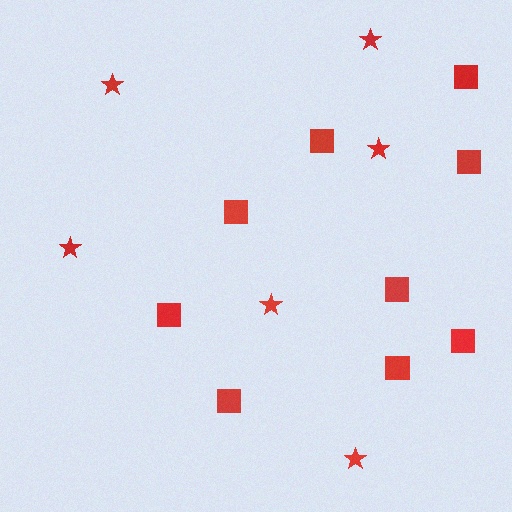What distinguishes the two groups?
There are 2 groups: one group of squares (9) and one group of stars (6).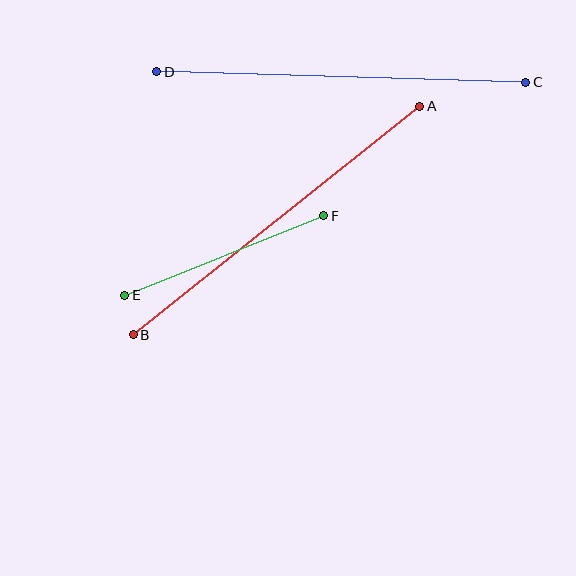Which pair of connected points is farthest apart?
Points C and D are farthest apart.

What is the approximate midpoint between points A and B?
The midpoint is at approximately (277, 221) pixels.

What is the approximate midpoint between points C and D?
The midpoint is at approximately (341, 77) pixels.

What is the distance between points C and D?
The distance is approximately 369 pixels.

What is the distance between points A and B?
The distance is approximately 366 pixels.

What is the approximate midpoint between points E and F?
The midpoint is at approximately (224, 256) pixels.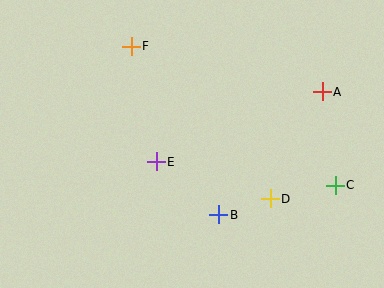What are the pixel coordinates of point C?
Point C is at (335, 185).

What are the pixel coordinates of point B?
Point B is at (219, 215).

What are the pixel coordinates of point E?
Point E is at (156, 162).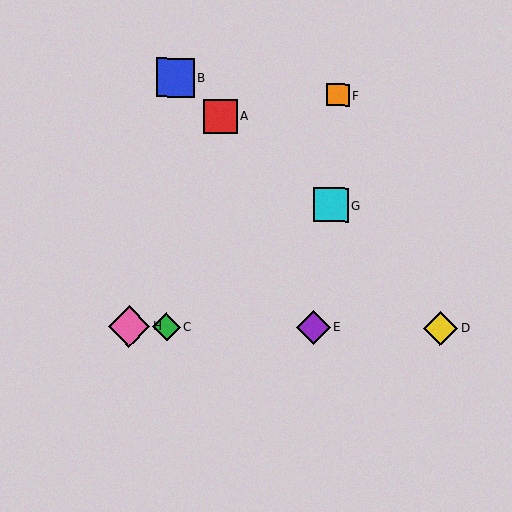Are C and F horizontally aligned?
No, C is at y≈327 and F is at y≈95.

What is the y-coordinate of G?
Object G is at y≈205.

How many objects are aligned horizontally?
4 objects (C, D, E, H) are aligned horizontally.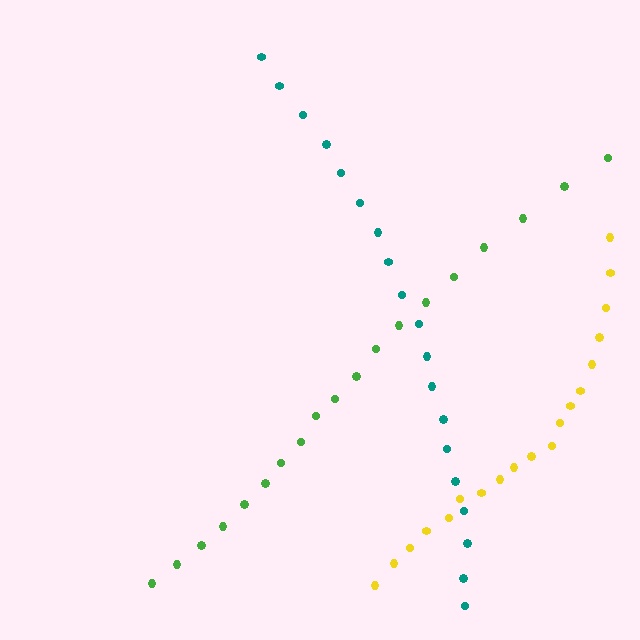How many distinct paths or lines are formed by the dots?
There are 3 distinct paths.